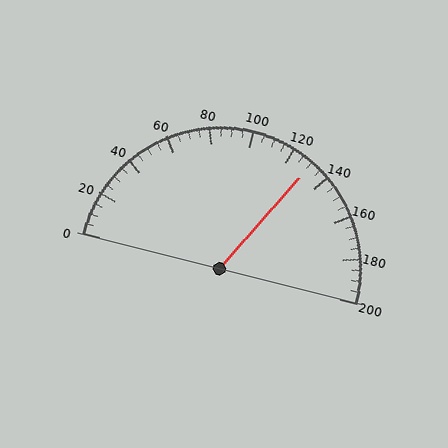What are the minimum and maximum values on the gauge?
The gauge ranges from 0 to 200.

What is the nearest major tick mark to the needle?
The nearest major tick mark is 120.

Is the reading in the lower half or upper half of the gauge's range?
The reading is in the upper half of the range (0 to 200).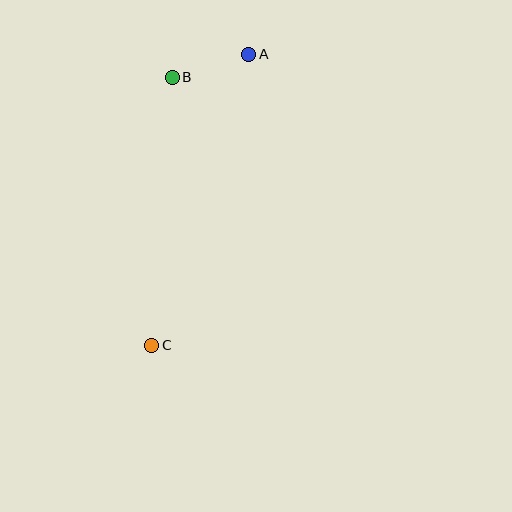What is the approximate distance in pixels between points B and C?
The distance between B and C is approximately 269 pixels.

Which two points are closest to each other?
Points A and B are closest to each other.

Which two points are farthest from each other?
Points A and C are farthest from each other.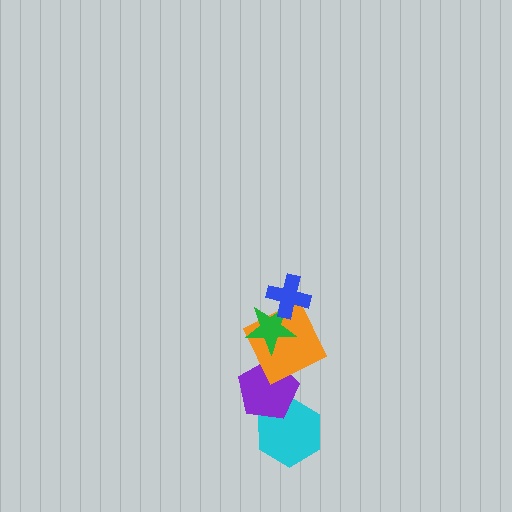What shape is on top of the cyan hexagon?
The purple pentagon is on top of the cyan hexagon.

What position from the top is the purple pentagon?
The purple pentagon is 4th from the top.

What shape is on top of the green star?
The blue cross is on top of the green star.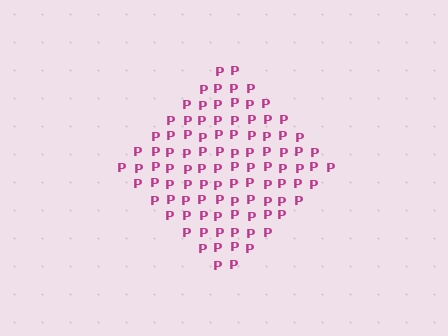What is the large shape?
The large shape is a diamond.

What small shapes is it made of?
It is made of small letter P's.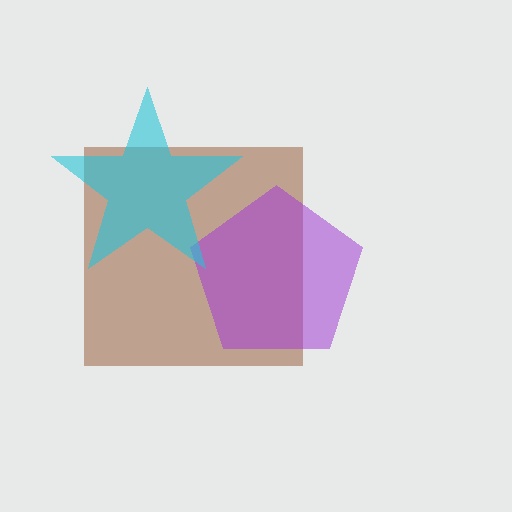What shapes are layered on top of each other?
The layered shapes are: a brown square, a purple pentagon, a cyan star.